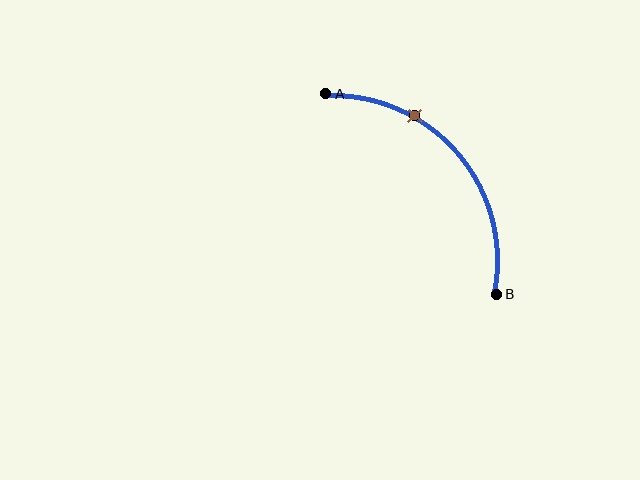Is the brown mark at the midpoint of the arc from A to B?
No. The brown mark lies on the arc but is closer to endpoint A. The arc midpoint would be at the point on the curve equidistant along the arc from both A and B.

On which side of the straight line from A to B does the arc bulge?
The arc bulges above and to the right of the straight line connecting A and B.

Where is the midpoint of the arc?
The arc midpoint is the point on the curve farthest from the straight line joining A and B. It sits above and to the right of that line.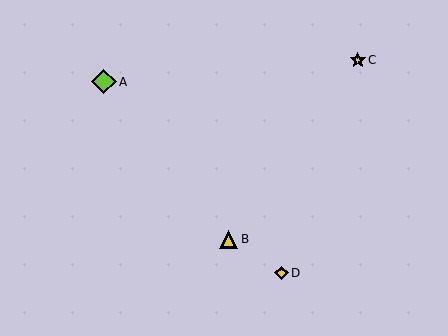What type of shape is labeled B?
Shape B is a yellow triangle.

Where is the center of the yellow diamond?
The center of the yellow diamond is at (282, 273).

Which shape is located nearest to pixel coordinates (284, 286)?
The yellow diamond (labeled D) at (282, 273) is nearest to that location.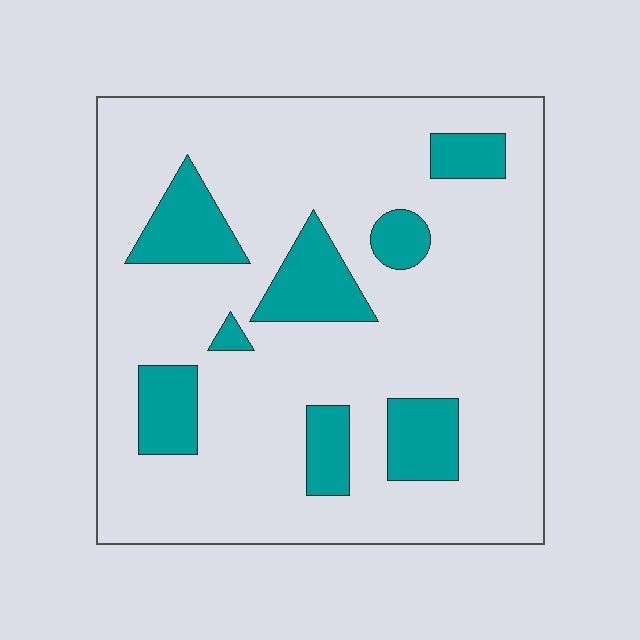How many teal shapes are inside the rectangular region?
8.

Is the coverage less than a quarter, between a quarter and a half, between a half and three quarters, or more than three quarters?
Less than a quarter.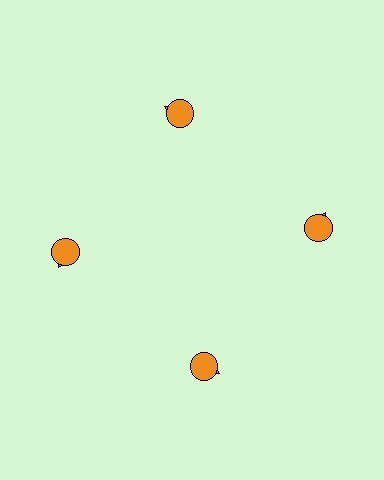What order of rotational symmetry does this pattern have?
This pattern has 4-fold rotational symmetry.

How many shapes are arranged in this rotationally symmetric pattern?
There are 8 shapes, arranged in 4 groups of 2.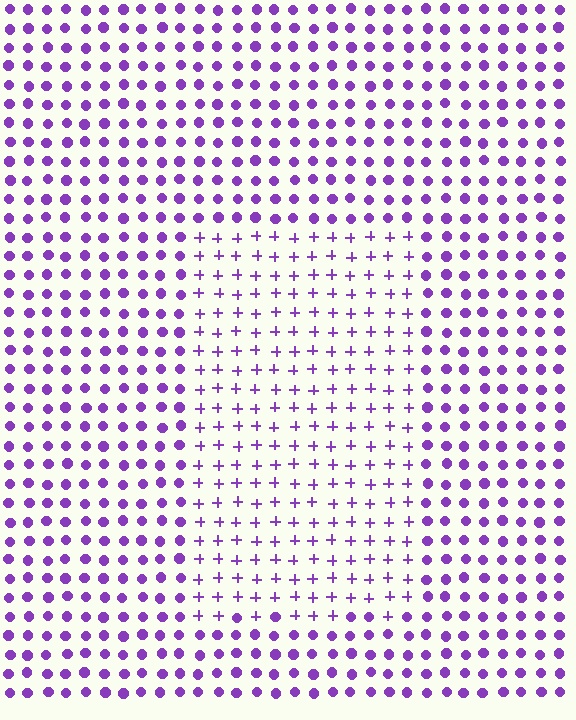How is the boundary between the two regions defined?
The boundary is defined by a change in element shape: plus signs inside vs. circles outside. All elements share the same color and spacing.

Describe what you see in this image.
The image is filled with small purple elements arranged in a uniform grid. A rectangle-shaped region contains plus signs, while the surrounding area contains circles. The boundary is defined purely by the change in element shape.